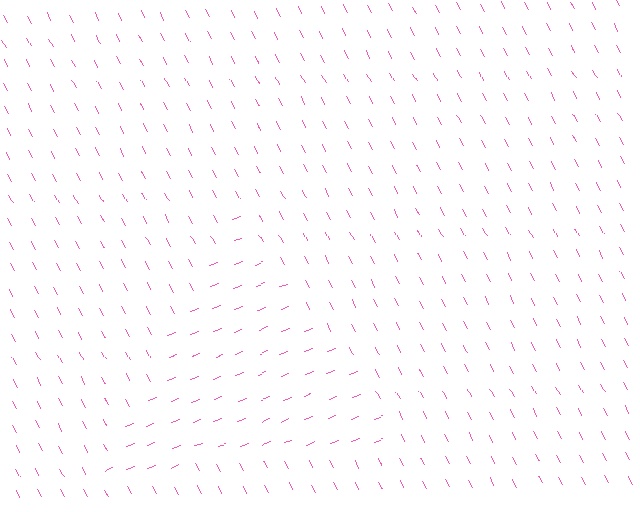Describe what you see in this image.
The image is filled with small pink line segments. A triangle region in the image has lines oriented differently from the surrounding lines, creating a visible texture boundary.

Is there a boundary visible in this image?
Yes, there is a texture boundary formed by a change in line orientation.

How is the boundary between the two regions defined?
The boundary is defined purely by a change in line orientation (approximately 84 degrees difference). All lines are the same color and thickness.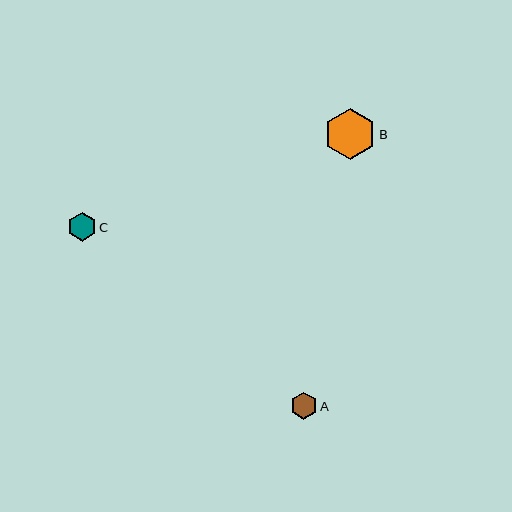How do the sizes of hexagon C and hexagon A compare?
Hexagon C and hexagon A are approximately the same size.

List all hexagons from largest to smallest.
From largest to smallest: B, C, A.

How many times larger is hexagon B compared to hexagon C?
Hexagon B is approximately 1.8 times the size of hexagon C.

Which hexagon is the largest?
Hexagon B is the largest with a size of approximately 51 pixels.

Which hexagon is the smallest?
Hexagon A is the smallest with a size of approximately 27 pixels.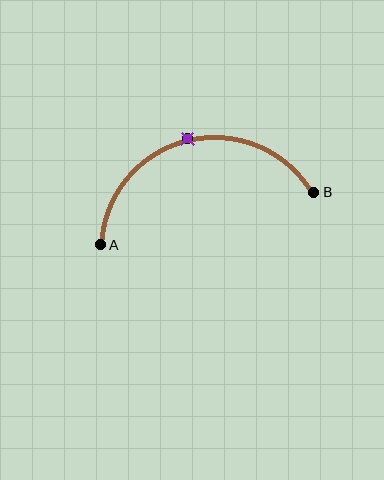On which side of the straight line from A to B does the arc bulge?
The arc bulges above the straight line connecting A and B.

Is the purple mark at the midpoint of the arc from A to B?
Yes. The purple mark lies on the arc at equal arc-length from both A and B — it is the arc midpoint.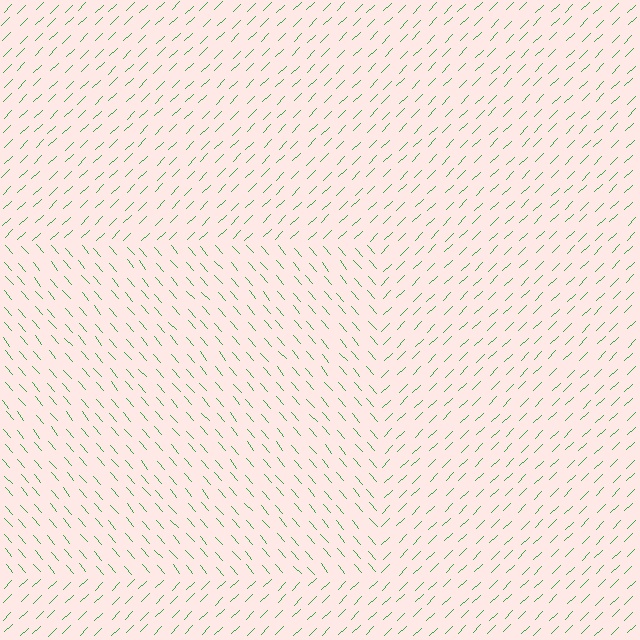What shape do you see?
I see a rectangle.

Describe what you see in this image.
The image is filled with small green line segments. A rectangle region in the image has lines oriented differently from the surrounding lines, creating a visible texture boundary.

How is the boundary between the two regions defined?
The boundary is defined purely by a change in line orientation (approximately 86 degrees difference). All lines are the same color and thickness.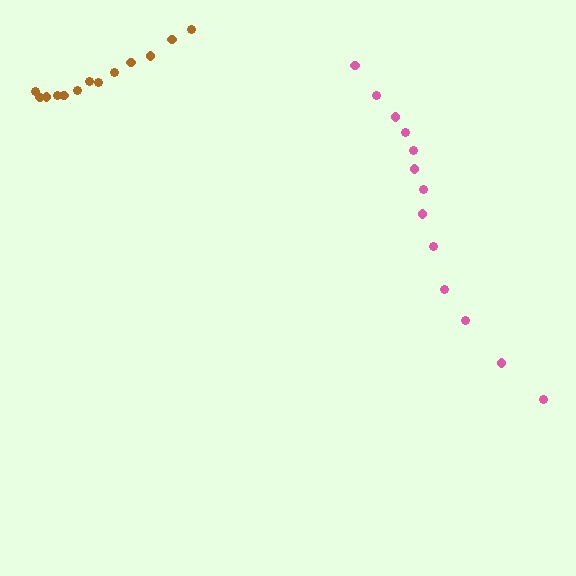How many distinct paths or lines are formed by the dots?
There are 2 distinct paths.